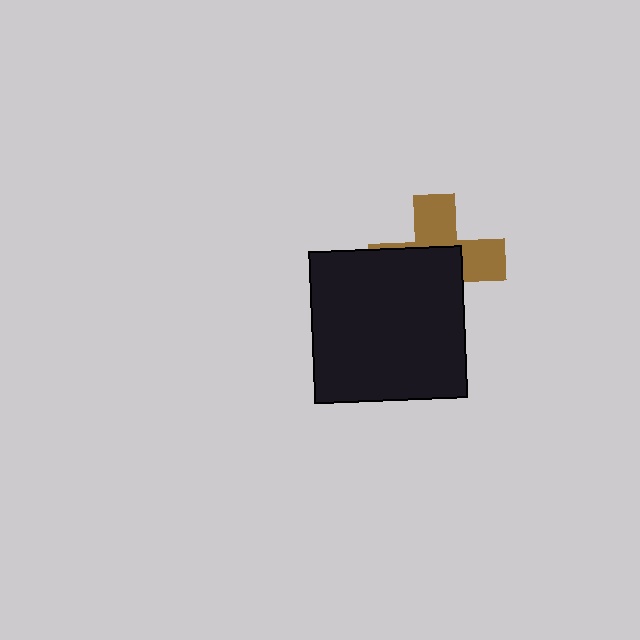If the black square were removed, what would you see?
You would see the complete brown cross.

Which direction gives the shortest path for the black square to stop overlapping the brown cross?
Moving toward the lower-left gives the shortest separation.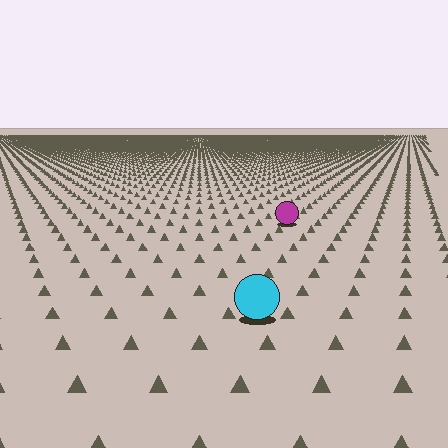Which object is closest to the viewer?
The cyan circle is closest. The texture marks near it are larger and more spread out.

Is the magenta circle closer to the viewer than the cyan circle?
No. The cyan circle is closer — you can tell from the texture gradient: the ground texture is coarser near it.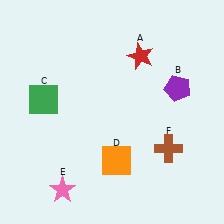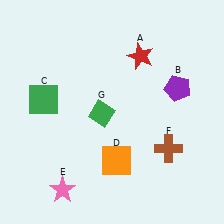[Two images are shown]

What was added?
A green diamond (G) was added in Image 2.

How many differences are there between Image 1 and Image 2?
There is 1 difference between the two images.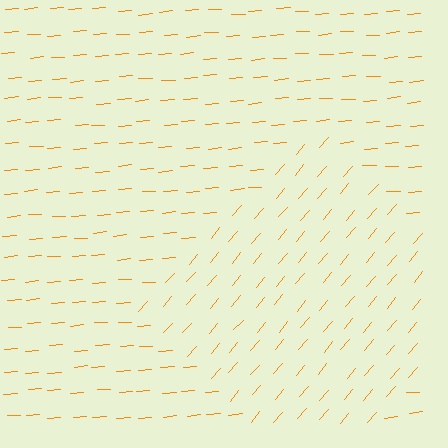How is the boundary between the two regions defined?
The boundary is defined purely by a change in line orientation (approximately 45 degrees difference). All lines are the same color and thickness.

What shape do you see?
I see a diamond.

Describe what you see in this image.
The image is filled with small orange line segments. A diamond region in the image has lines oriented differently from the surrounding lines, creating a visible texture boundary.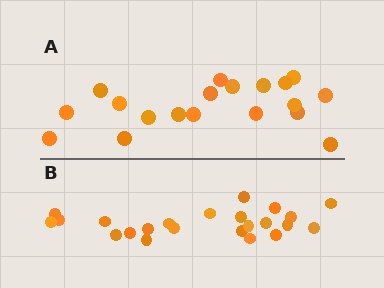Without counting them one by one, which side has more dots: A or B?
Region B (the bottom region) has more dots.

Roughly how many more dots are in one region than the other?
Region B has about 4 more dots than region A.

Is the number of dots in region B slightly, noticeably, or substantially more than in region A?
Region B has only slightly more — the two regions are fairly close. The ratio is roughly 1.2 to 1.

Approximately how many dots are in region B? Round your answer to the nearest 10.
About 20 dots. (The exact count is 23, which rounds to 20.)